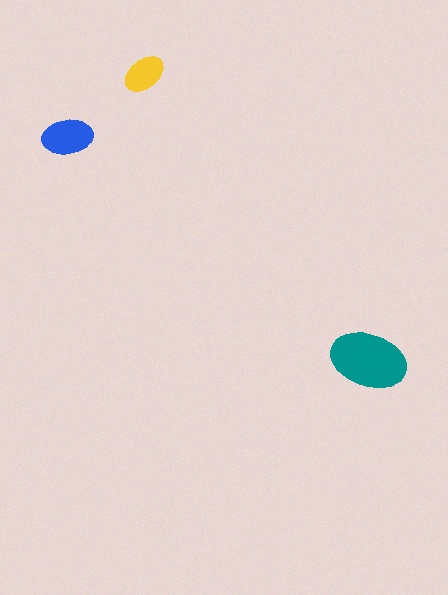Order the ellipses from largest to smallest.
the teal one, the blue one, the yellow one.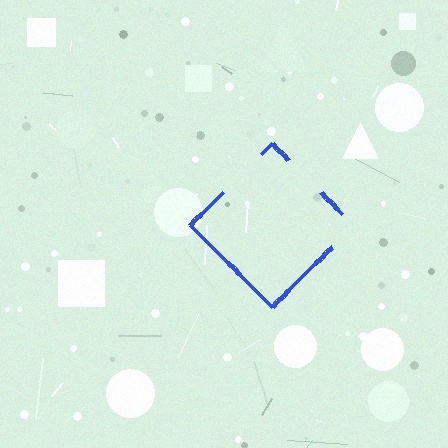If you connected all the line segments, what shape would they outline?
They would outline a diamond.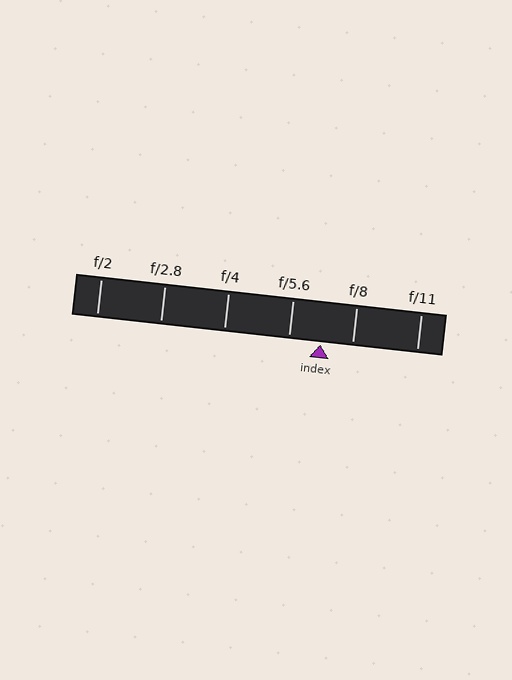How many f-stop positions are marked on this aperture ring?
There are 6 f-stop positions marked.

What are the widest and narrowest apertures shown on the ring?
The widest aperture shown is f/2 and the narrowest is f/11.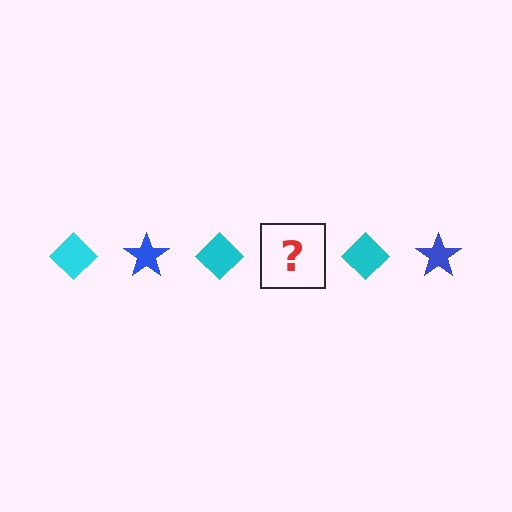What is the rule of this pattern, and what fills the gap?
The rule is that the pattern alternates between cyan diamond and blue star. The gap should be filled with a blue star.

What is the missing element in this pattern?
The missing element is a blue star.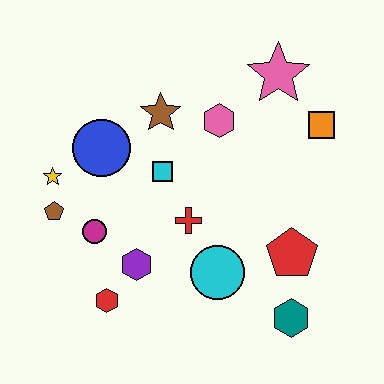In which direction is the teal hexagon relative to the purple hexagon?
The teal hexagon is to the right of the purple hexagon.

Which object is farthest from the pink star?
The red hexagon is farthest from the pink star.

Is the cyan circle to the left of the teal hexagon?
Yes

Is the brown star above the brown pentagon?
Yes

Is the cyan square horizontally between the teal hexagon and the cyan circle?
No